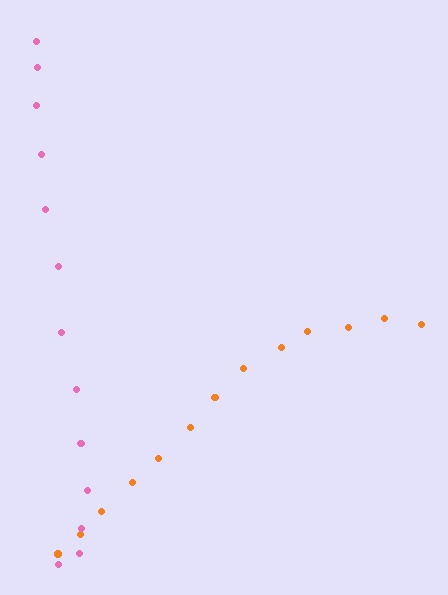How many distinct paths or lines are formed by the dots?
There are 2 distinct paths.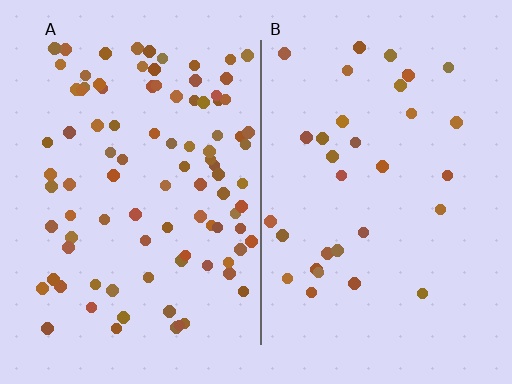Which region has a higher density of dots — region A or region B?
A (the left).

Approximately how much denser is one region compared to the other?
Approximately 2.9× — region A over region B.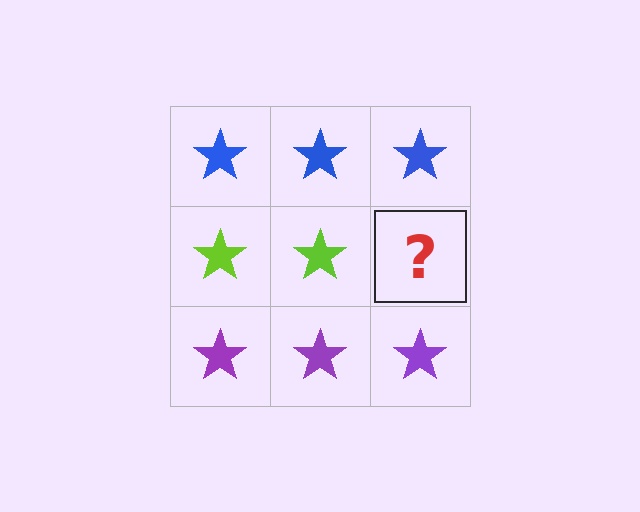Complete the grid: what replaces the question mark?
The question mark should be replaced with a lime star.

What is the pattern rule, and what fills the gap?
The rule is that each row has a consistent color. The gap should be filled with a lime star.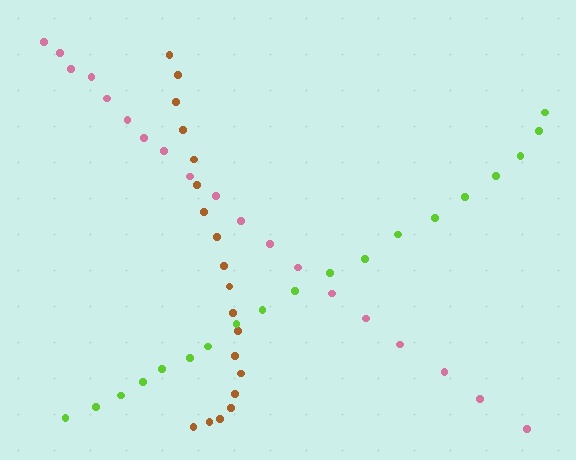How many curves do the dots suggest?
There are 3 distinct paths.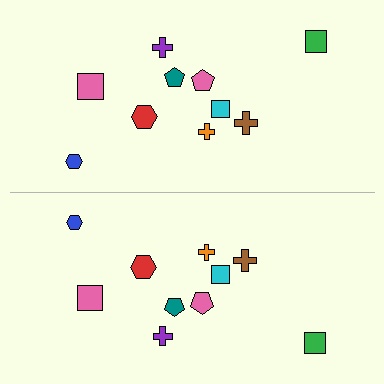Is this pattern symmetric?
Yes, this pattern has bilateral (reflection) symmetry.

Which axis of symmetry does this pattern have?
The pattern has a horizontal axis of symmetry running through the center of the image.